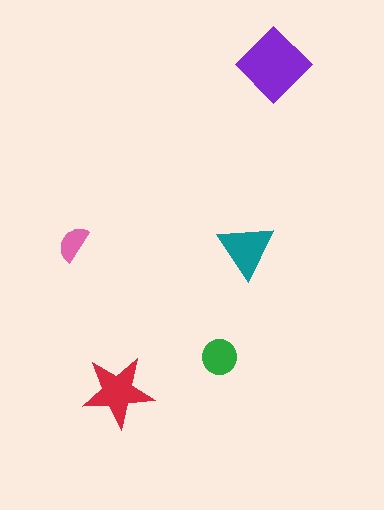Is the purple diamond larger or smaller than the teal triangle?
Larger.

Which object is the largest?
The purple diamond.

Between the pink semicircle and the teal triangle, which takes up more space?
The teal triangle.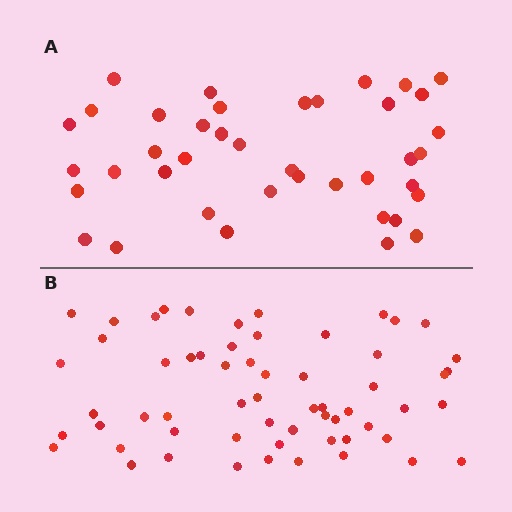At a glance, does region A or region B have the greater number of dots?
Region B (the bottom region) has more dots.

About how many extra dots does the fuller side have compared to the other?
Region B has approximately 20 more dots than region A.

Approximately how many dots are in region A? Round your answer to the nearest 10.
About 40 dots.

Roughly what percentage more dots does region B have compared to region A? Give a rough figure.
About 50% more.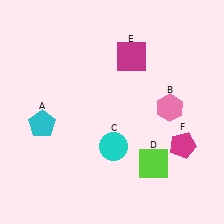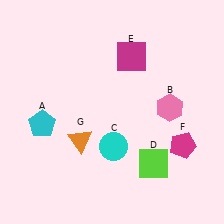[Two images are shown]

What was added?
An orange triangle (G) was added in Image 2.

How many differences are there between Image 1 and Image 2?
There is 1 difference between the two images.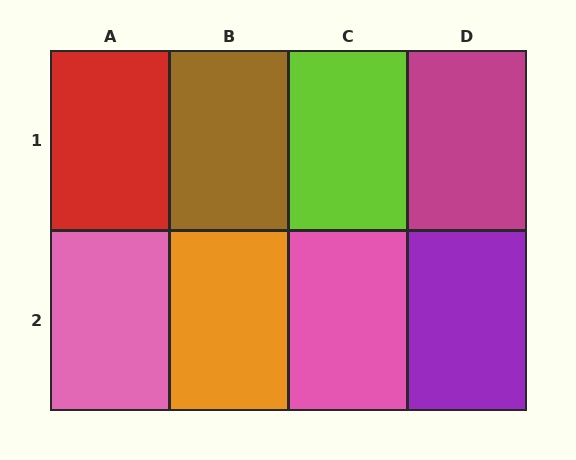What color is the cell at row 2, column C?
Pink.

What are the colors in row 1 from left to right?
Red, brown, lime, magenta.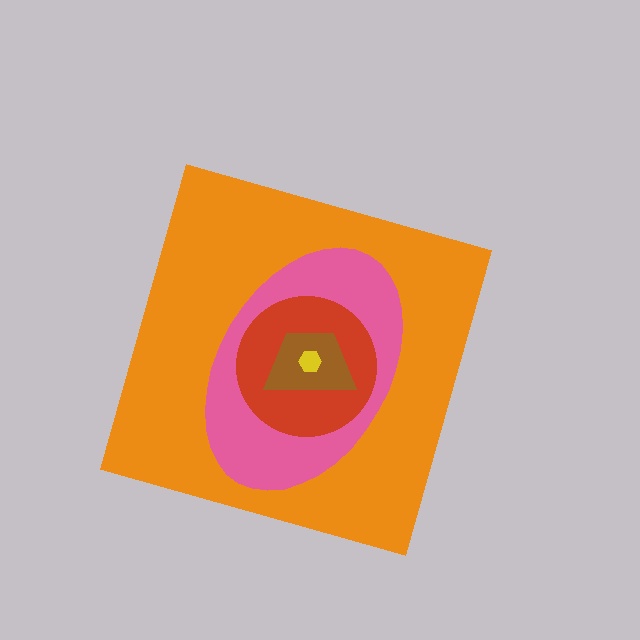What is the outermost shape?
The orange diamond.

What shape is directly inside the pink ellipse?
The red circle.